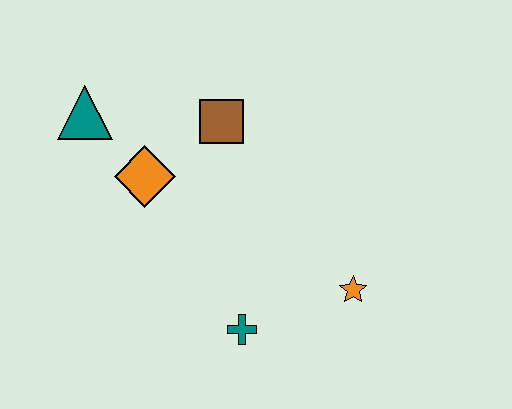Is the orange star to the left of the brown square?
No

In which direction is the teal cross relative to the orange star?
The teal cross is to the left of the orange star.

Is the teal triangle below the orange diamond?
No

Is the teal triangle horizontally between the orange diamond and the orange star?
No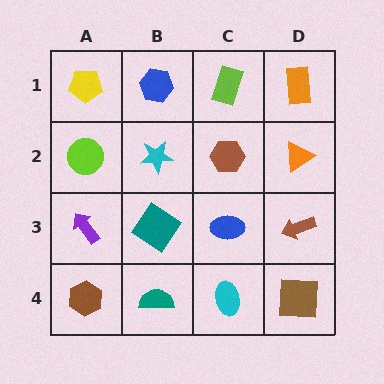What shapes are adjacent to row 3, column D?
An orange triangle (row 2, column D), a brown square (row 4, column D), a blue ellipse (row 3, column C).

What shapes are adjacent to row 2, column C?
A lime rectangle (row 1, column C), a blue ellipse (row 3, column C), a cyan star (row 2, column B), an orange triangle (row 2, column D).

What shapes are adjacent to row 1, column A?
A lime circle (row 2, column A), a blue hexagon (row 1, column B).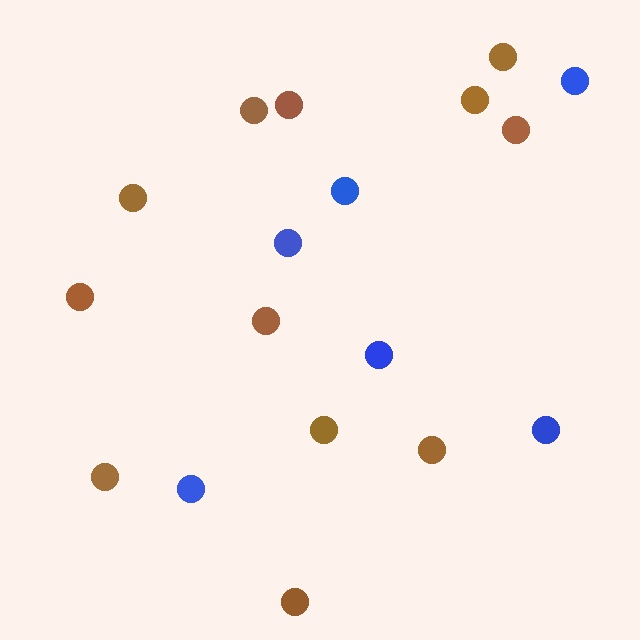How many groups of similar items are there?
There are 2 groups: one group of brown circles (12) and one group of blue circles (6).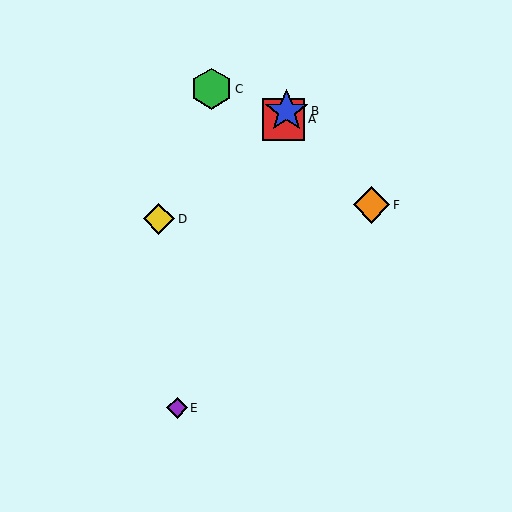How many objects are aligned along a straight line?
3 objects (A, B, E) are aligned along a straight line.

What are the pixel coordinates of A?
Object A is at (284, 119).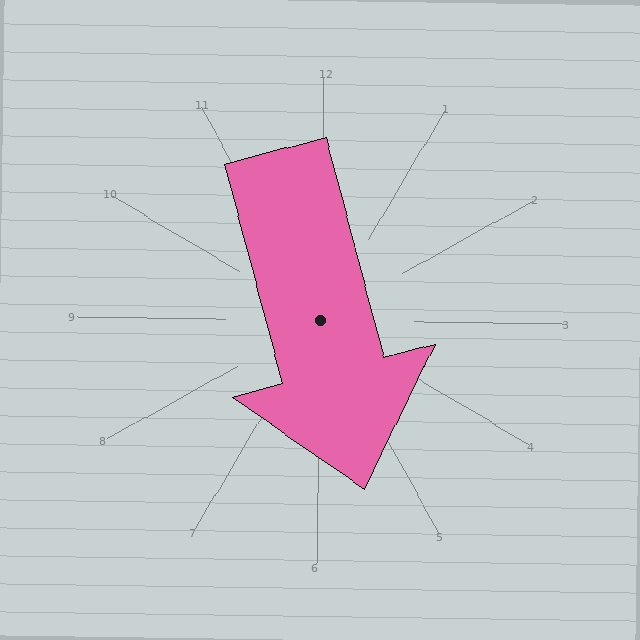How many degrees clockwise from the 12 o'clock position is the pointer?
Approximately 164 degrees.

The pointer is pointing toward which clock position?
Roughly 5 o'clock.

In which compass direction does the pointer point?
South.